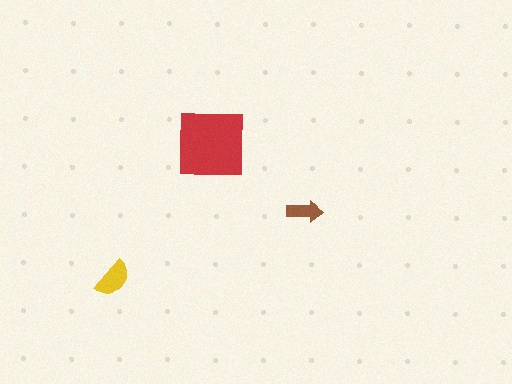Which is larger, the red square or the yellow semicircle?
The red square.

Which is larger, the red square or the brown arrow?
The red square.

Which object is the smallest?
The brown arrow.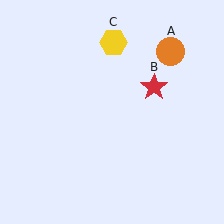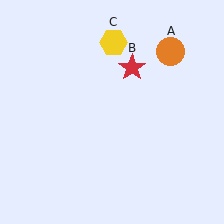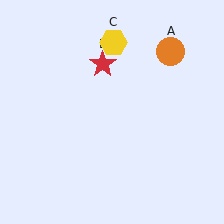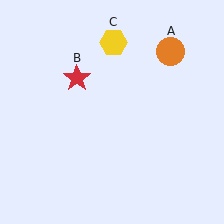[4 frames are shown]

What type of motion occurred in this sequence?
The red star (object B) rotated counterclockwise around the center of the scene.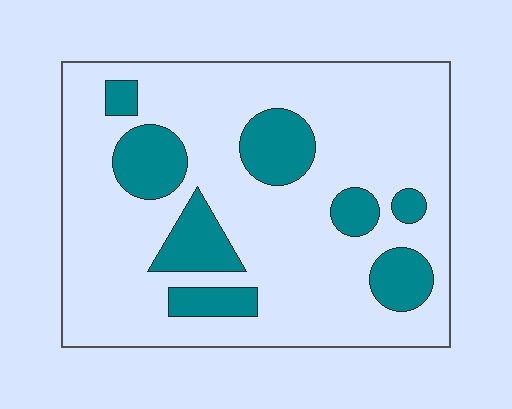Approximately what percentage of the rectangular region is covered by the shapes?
Approximately 20%.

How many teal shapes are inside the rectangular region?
8.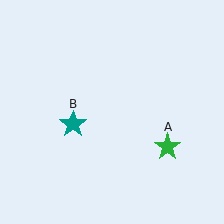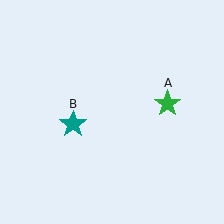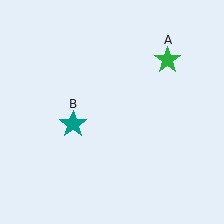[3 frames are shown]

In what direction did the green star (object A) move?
The green star (object A) moved up.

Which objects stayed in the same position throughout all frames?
Teal star (object B) remained stationary.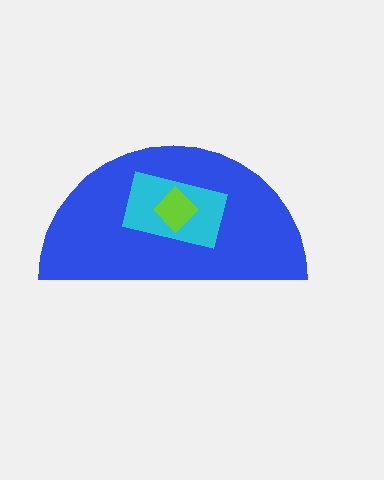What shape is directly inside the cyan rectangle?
The lime diamond.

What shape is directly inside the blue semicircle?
The cyan rectangle.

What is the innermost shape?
The lime diamond.